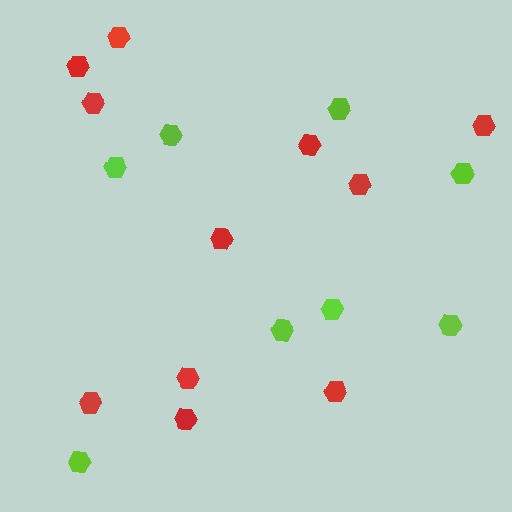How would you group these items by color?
There are 2 groups: one group of lime hexagons (8) and one group of red hexagons (11).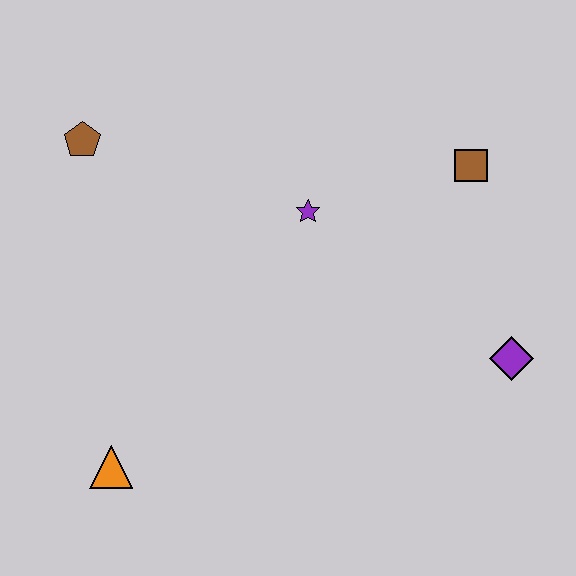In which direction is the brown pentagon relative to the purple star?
The brown pentagon is to the left of the purple star.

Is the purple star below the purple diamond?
No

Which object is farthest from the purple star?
The orange triangle is farthest from the purple star.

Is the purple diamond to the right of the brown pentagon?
Yes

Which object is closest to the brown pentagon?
The purple star is closest to the brown pentagon.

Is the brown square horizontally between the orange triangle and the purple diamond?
Yes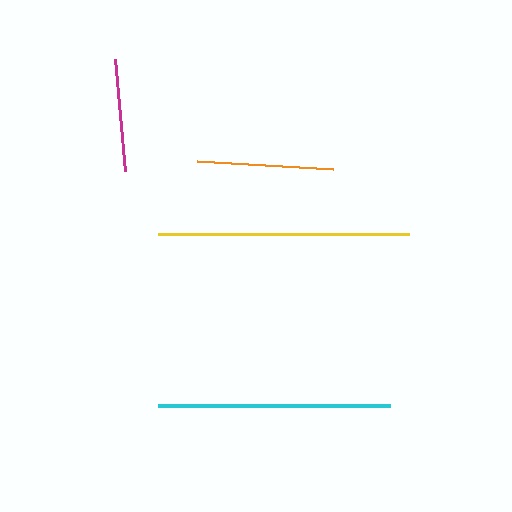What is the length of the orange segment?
The orange segment is approximately 137 pixels long.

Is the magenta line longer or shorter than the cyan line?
The cyan line is longer than the magenta line.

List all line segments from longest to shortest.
From longest to shortest: yellow, cyan, orange, magenta.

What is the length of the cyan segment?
The cyan segment is approximately 233 pixels long.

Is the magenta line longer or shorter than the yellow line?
The yellow line is longer than the magenta line.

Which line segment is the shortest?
The magenta line is the shortest at approximately 112 pixels.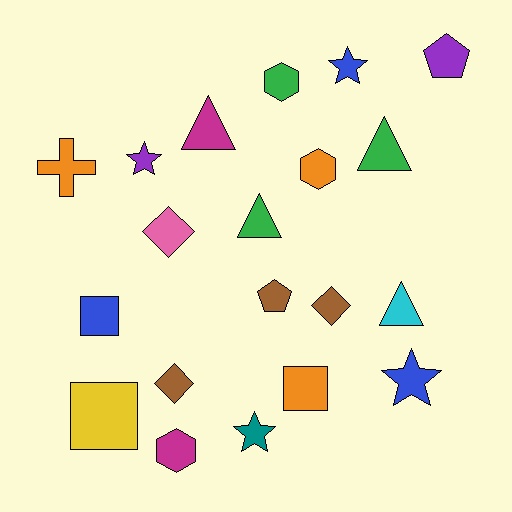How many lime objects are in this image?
There are no lime objects.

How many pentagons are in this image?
There are 2 pentagons.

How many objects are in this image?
There are 20 objects.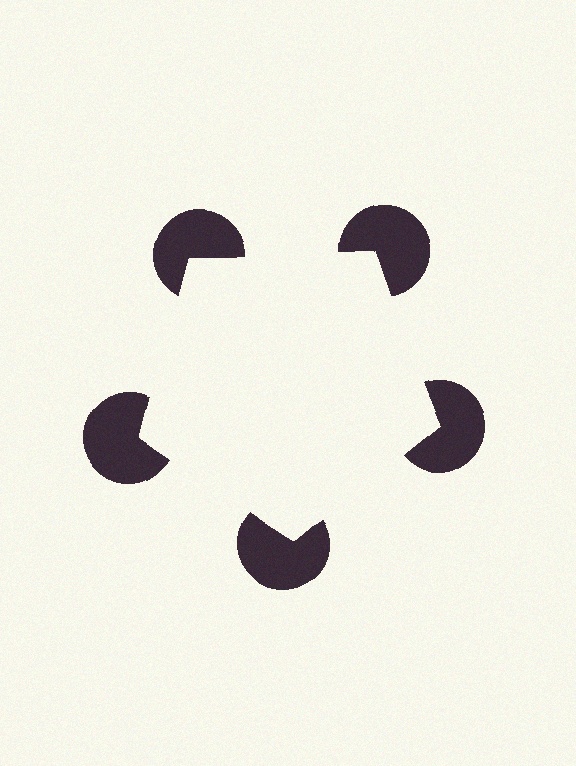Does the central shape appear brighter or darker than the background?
It typically appears slightly brighter than the background, even though no actual brightness change is drawn.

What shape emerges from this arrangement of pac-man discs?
An illusory pentagon — its edges are inferred from the aligned wedge cuts in the pac-man discs, not physically drawn.